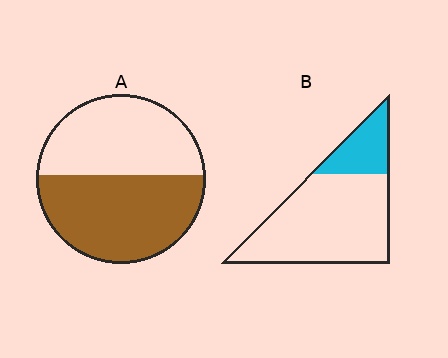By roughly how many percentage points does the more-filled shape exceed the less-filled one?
By roughly 30 percentage points (A over B).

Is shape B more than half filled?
No.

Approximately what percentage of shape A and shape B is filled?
A is approximately 55% and B is approximately 20%.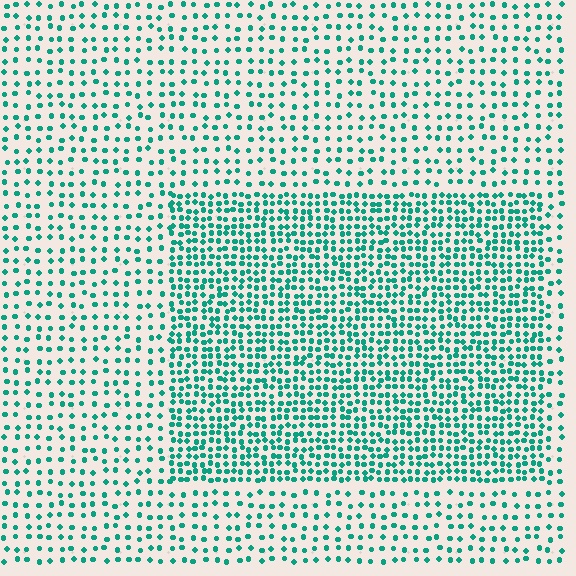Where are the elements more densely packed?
The elements are more densely packed inside the rectangle boundary.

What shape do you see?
I see a rectangle.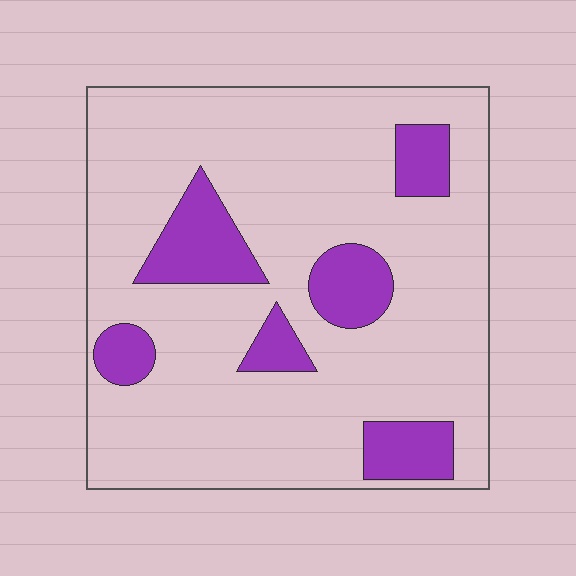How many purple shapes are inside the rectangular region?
6.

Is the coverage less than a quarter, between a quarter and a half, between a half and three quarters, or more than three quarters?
Less than a quarter.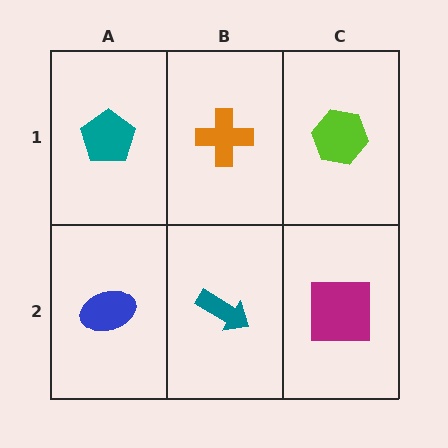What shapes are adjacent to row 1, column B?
A teal arrow (row 2, column B), a teal pentagon (row 1, column A), a lime hexagon (row 1, column C).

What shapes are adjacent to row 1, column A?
A blue ellipse (row 2, column A), an orange cross (row 1, column B).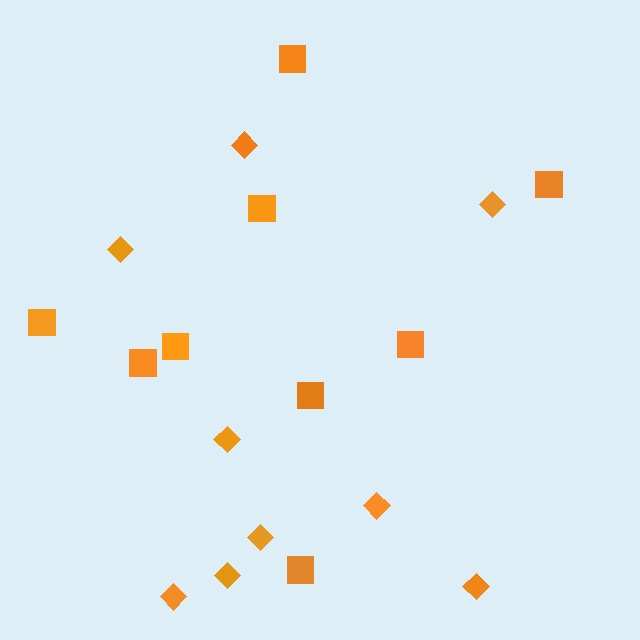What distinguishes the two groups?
There are 2 groups: one group of squares (9) and one group of diamonds (9).